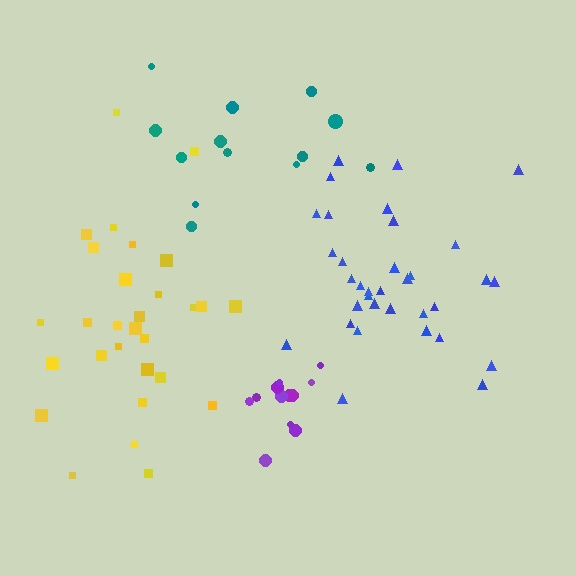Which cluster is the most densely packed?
Purple.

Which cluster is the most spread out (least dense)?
Teal.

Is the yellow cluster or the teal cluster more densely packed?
Yellow.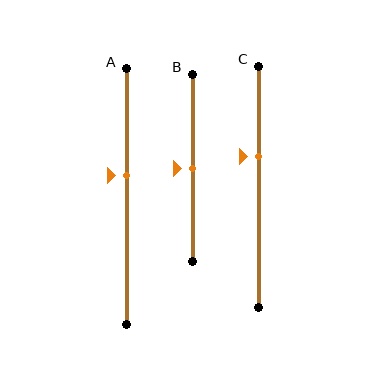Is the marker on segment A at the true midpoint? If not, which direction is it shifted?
No, the marker on segment A is shifted upward by about 8% of the segment length.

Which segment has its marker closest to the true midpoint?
Segment B has its marker closest to the true midpoint.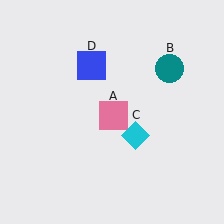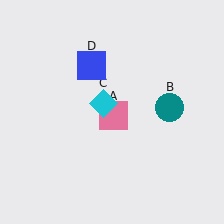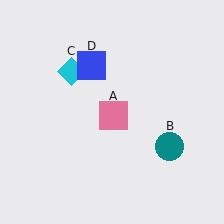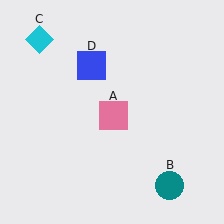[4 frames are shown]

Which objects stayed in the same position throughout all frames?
Pink square (object A) and blue square (object D) remained stationary.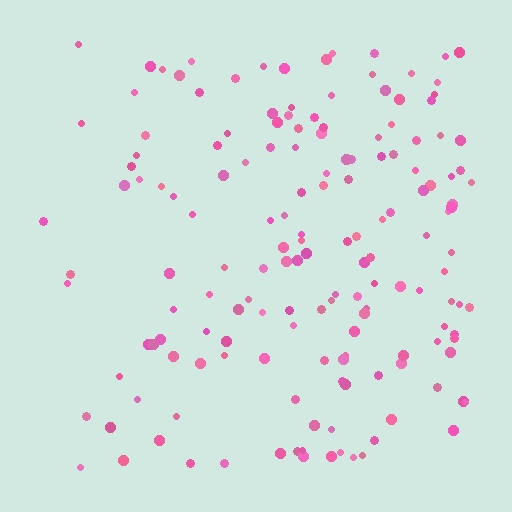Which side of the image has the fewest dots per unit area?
The left.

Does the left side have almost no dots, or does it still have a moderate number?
Still a moderate number, just noticeably fewer than the right.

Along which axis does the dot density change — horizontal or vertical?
Horizontal.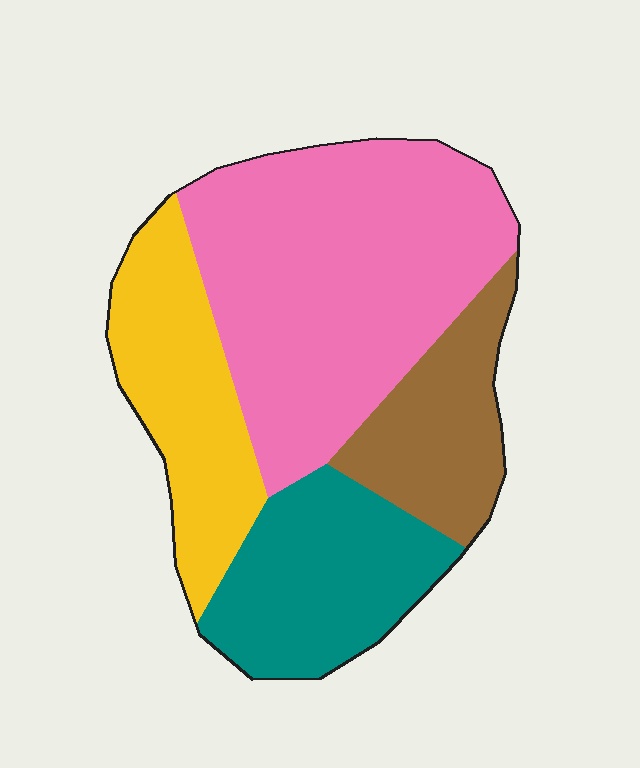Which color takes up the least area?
Brown, at roughly 15%.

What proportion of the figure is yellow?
Yellow covers 20% of the figure.